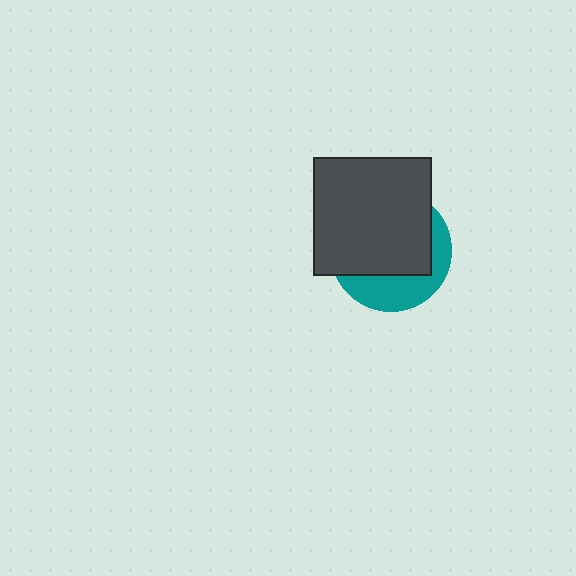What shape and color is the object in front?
The object in front is a dark gray square.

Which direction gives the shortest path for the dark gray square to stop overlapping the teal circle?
Moving toward the upper-left gives the shortest separation.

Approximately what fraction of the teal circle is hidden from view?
Roughly 66% of the teal circle is hidden behind the dark gray square.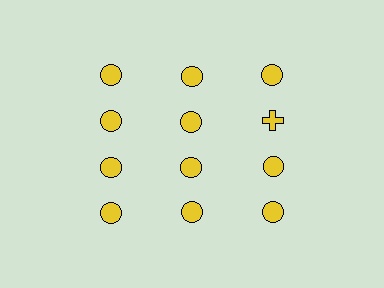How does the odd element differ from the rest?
It has a different shape: cross instead of circle.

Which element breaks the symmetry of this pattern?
The yellow cross in the second row, center column breaks the symmetry. All other shapes are yellow circles.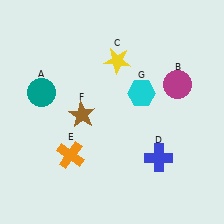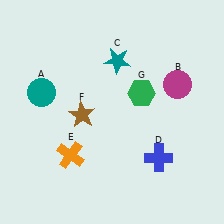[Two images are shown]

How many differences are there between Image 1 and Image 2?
There are 2 differences between the two images.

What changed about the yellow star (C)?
In Image 1, C is yellow. In Image 2, it changed to teal.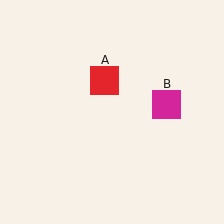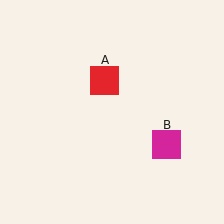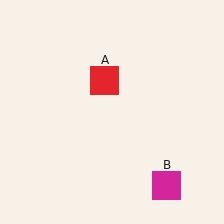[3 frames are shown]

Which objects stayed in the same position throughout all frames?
Red square (object A) remained stationary.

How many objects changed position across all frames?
1 object changed position: magenta square (object B).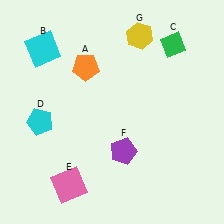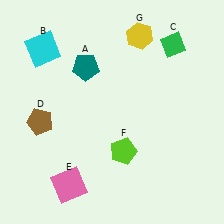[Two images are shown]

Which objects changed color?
A changed from orange to teal. D changed from cyan to brown. F changed from purple to lime.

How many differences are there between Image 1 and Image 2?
There are 3 differences between the two images.